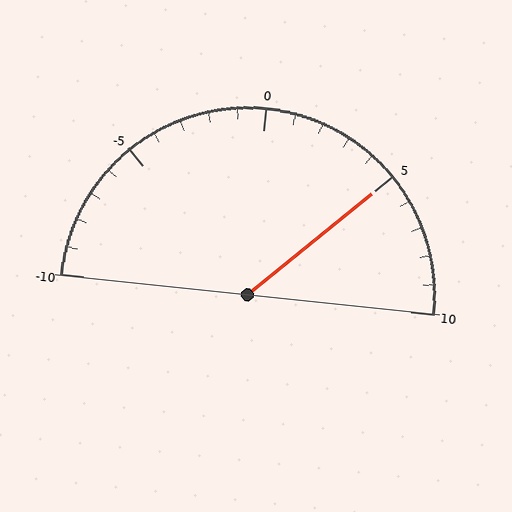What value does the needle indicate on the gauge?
The needle indicates approximately 5.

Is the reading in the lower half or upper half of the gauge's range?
The reading is in the upper half of the range (-10 to 10).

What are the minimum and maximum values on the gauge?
The gauge ranges from -10 to 10.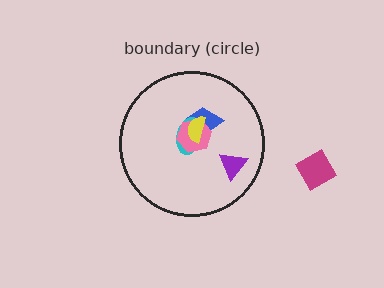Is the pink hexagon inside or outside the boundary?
Inside.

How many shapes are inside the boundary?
5 inside, 1 outside.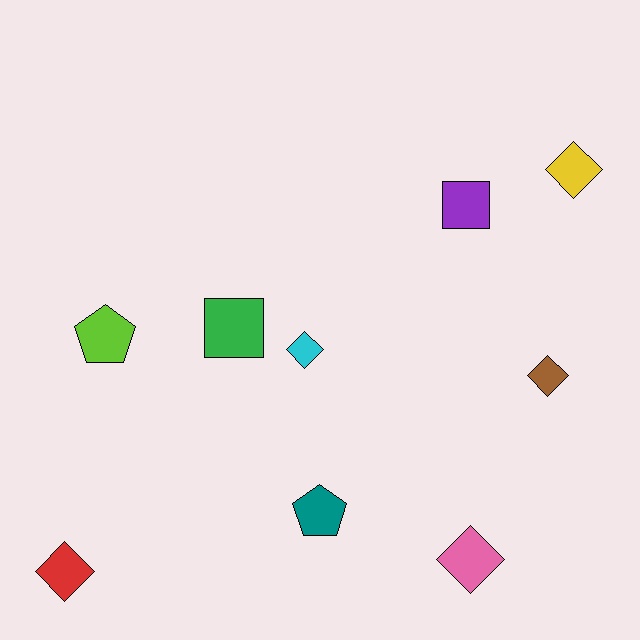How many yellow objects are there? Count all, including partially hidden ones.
There is 1 yellow object.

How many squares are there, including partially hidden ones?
There are 2 squares.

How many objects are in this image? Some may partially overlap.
There are 9 objects.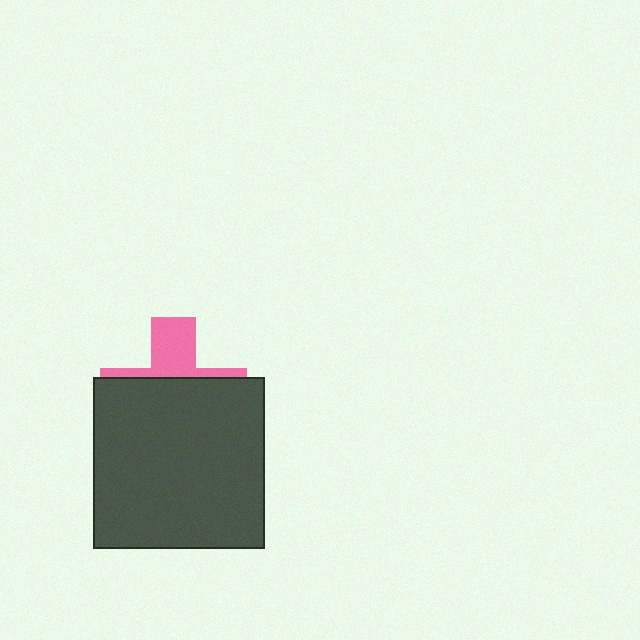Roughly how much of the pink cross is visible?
A small part of it is visible (roughly 33%).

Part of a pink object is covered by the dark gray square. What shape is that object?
It is a cross.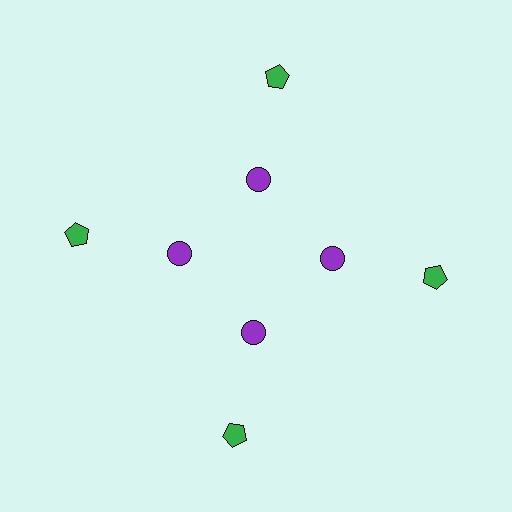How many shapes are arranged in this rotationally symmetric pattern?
There are 8 shapes, arranged in 4 groups of 2.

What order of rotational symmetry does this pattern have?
This pattern has 4-fold rotational symmetry.